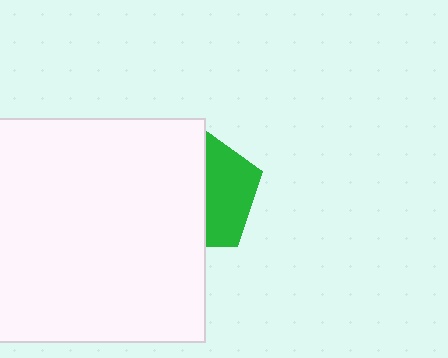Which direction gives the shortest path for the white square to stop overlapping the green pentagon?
Moving left gives the shortest separation.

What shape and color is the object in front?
The object in front is a white square.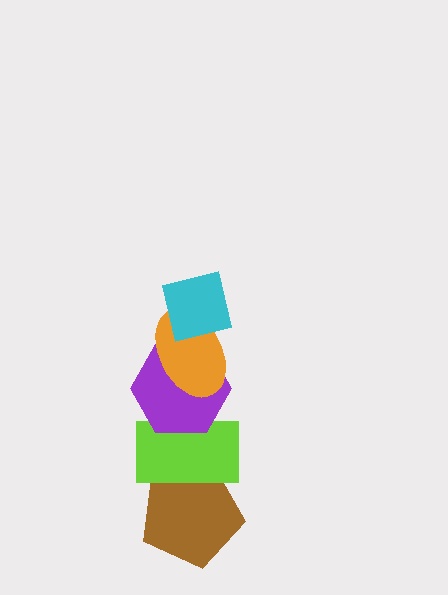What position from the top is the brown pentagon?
The brown pentagon is 5th from the top.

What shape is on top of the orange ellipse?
The cyan square is on top of the orange ellipse.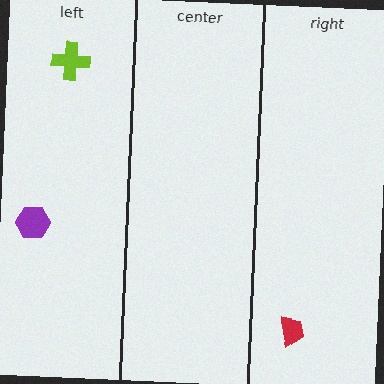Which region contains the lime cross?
The left region.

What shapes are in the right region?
The red trapezoid.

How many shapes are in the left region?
2.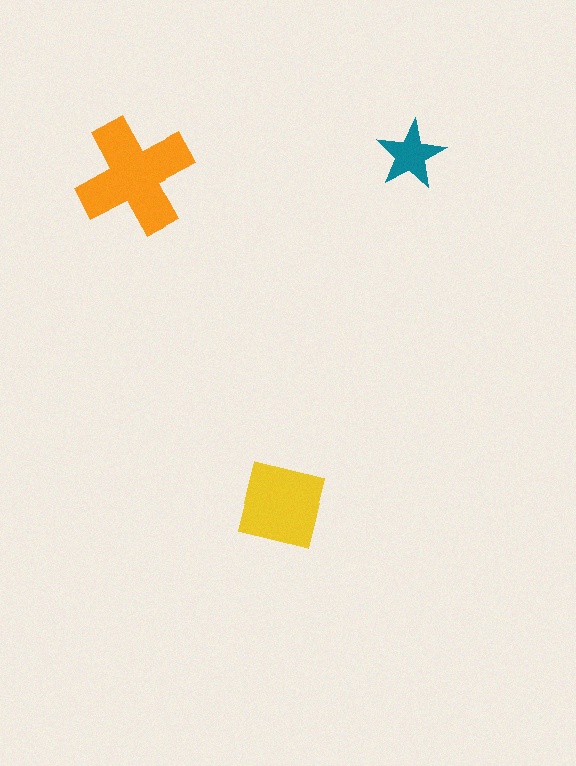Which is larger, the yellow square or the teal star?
The yellow square.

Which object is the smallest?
The teal star.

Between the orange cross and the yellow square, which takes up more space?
The orange cross.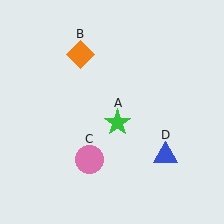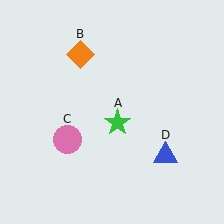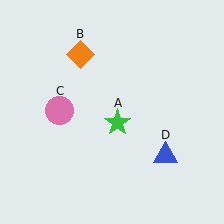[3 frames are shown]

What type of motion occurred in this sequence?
The pink circle (object C) rotated clockwise around the center of the scene.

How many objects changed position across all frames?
1 object changed position: pink circle (object C).